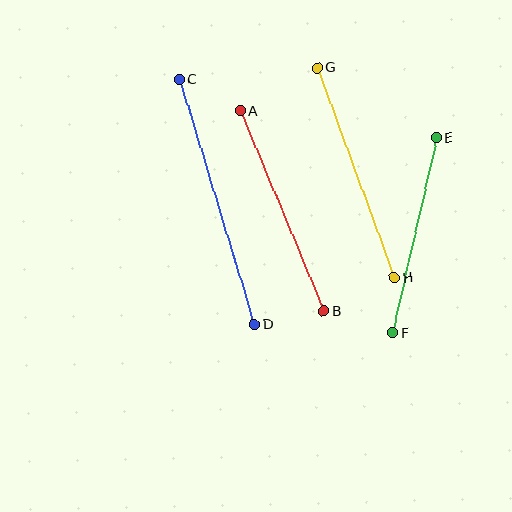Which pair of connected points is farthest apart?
Points C and D are farthest apart.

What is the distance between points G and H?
The distance is approximately 223 pixels.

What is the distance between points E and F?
The distance is approximately 200 pixels.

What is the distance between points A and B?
The distance is approximately 217 pixels.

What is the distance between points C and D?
The distance is approximately 256 pixels.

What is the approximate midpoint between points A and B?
The midpoint is at approximately (282, 211) pixels.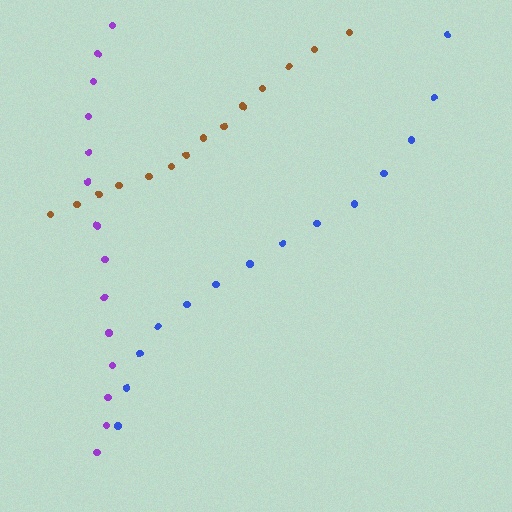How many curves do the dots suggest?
There are 3 distinct paths.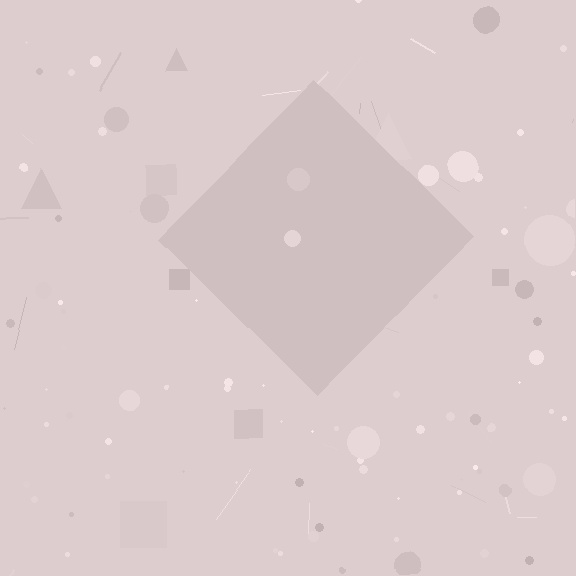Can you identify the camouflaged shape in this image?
The camouflaged shape is a diamond.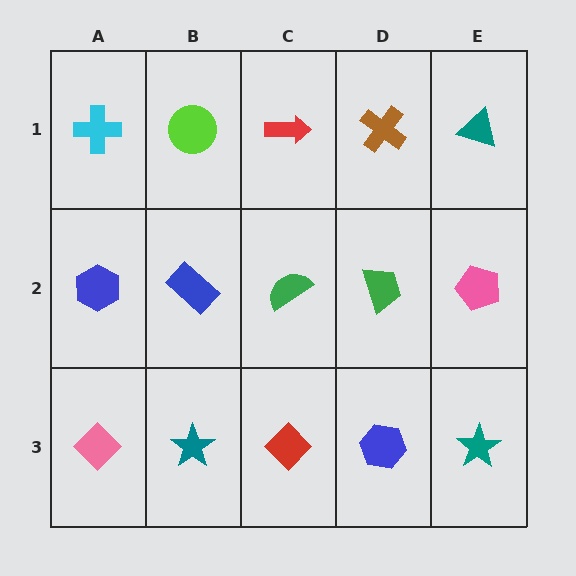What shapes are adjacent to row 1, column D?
A green trapezoid (row 2, column D), a red arrow (row 1, column C), a teal triangle (row 1, column E).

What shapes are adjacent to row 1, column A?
A blue hexagon (row 2, column A), a lime circle (row 1, column B).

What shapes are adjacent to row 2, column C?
A red arrow (row 1, column C), a red diamond (row 3, column C), a blue rectangle (row 2, column B), a green trapezoid (row 2, column D).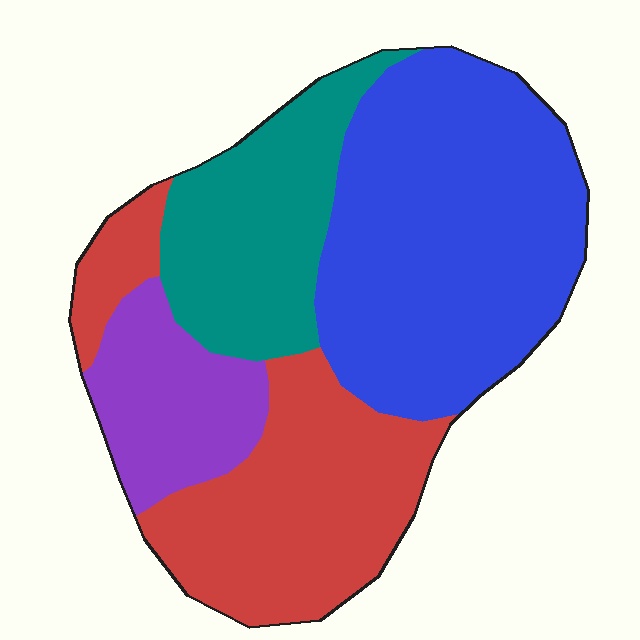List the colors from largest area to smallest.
From largest to smallest: blue, red, teal, purple.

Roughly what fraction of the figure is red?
Red takes up about one quarter (1/4) of the figure.